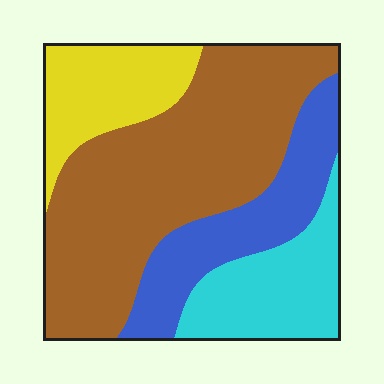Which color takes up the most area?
Brown, at roughly 50%.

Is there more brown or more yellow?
Brown.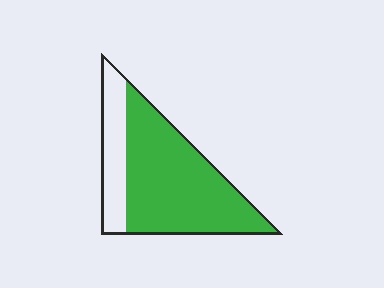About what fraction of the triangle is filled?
About three quarters (3/4).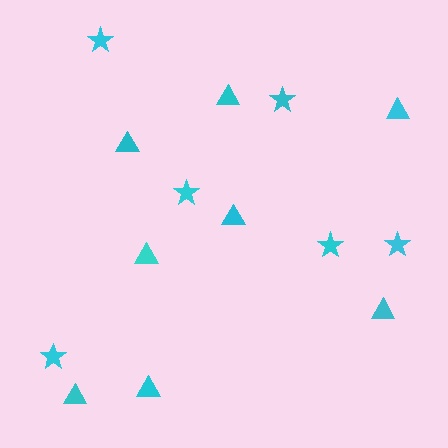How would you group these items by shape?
There are 2 groups: one group of stars (6) and one group of triangles (8).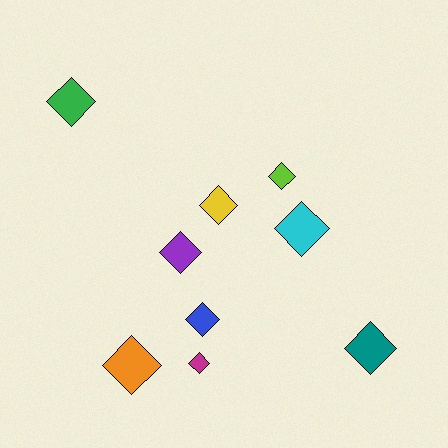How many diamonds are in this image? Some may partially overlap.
There are 9 diamonds.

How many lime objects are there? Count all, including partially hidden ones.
There is 1 lime object.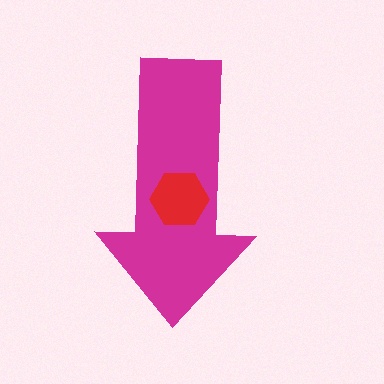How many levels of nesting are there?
2.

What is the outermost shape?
The magenta arrow.